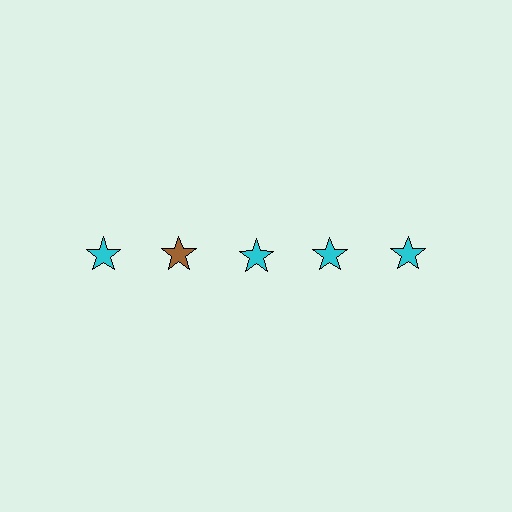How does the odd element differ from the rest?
It has a different color: brown instead of cyan.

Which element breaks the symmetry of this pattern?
The brown star in the top row, second from left column breaks the symmetry. All other shapes are cyan stars.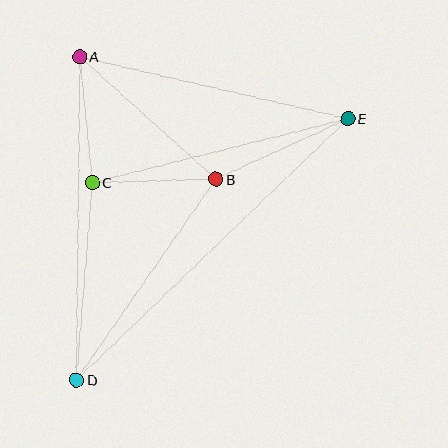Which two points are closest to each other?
Points B and C are closest to each other.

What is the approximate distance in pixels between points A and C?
The distance between A and C is approximately 126 pixels.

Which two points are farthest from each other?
Points D and E are farthest from each other.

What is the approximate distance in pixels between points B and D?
The distance between B and D is approximately 244 pixels.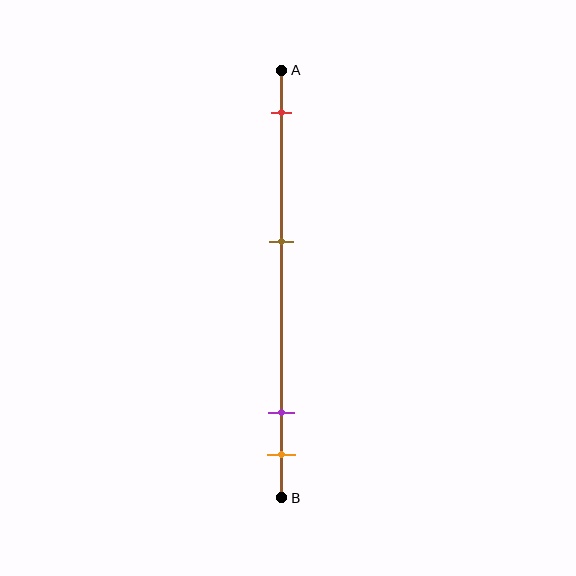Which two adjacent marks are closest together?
The purple and orange marks are the closest adjacent pair.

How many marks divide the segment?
There are 4 marks dividing the segment.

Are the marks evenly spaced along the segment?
No, the marks are not evenly spaced.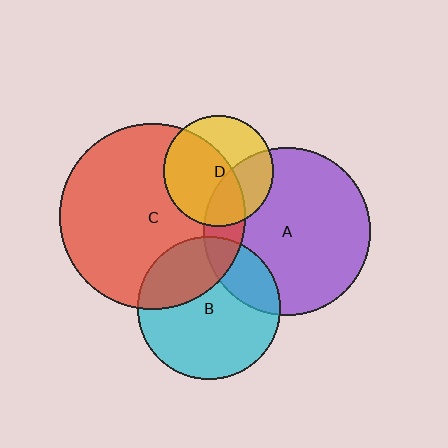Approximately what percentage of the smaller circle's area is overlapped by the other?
Approximately 30%.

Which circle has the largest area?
Circle C (red).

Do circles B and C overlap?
Yes.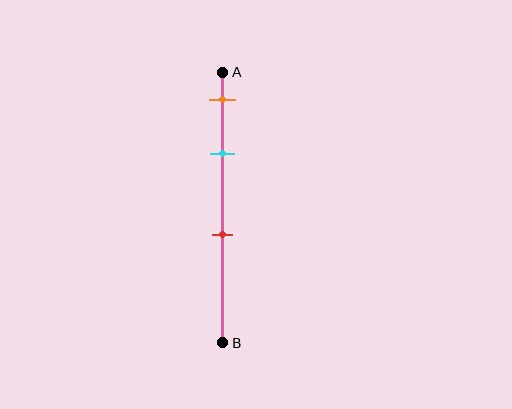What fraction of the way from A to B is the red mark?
The red mark is approximately 60% (0.6) of the way from A to B.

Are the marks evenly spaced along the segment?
No, the marks are not evenly spaced.